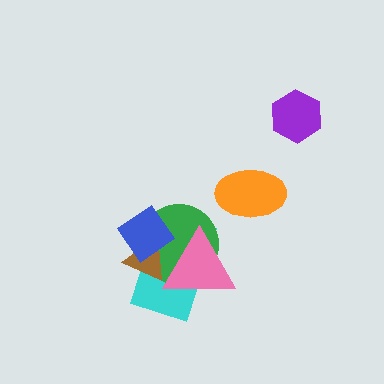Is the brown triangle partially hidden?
Yes, it is partially covered by another shape.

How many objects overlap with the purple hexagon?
0 objects overlap with the purple hexagon.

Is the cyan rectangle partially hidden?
Yes, it is partially covered by another shape.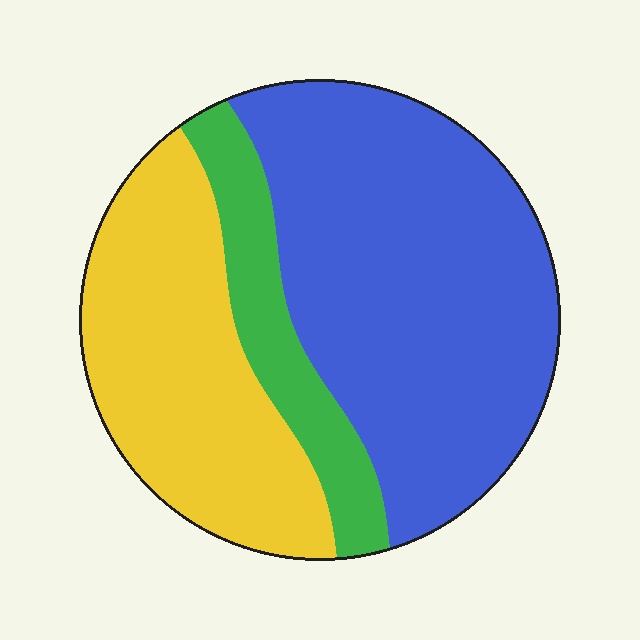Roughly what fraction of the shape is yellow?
Yellow covers around 35% of the shape.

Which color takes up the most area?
Blue, at roughly 55%.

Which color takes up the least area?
Green, at roughly 15%.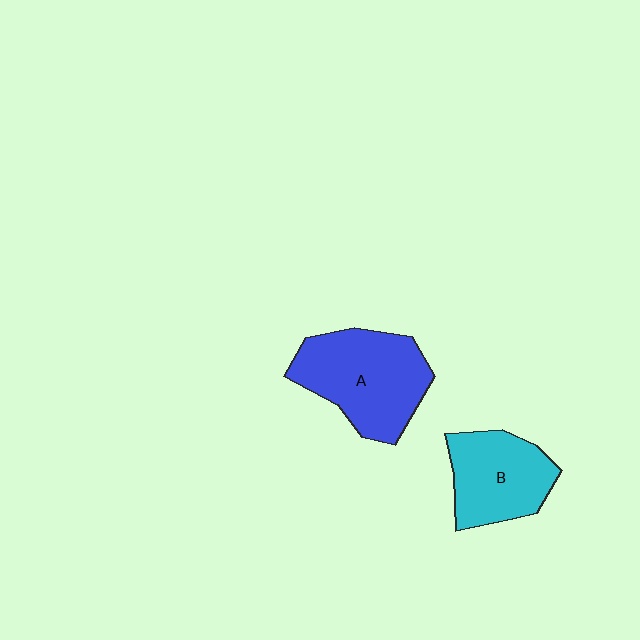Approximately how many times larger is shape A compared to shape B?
Approximately 1.3 times.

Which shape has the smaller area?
Shape B (cyan).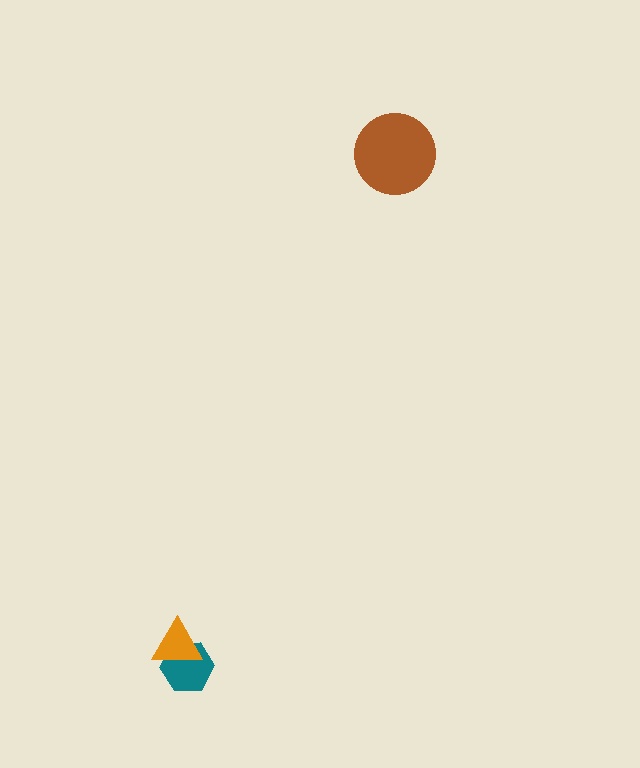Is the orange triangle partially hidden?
No, no other shape covers it.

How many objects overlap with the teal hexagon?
1 object overlaps with the teal hexagon.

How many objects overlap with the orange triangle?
1 object overlaps with the orange triangle.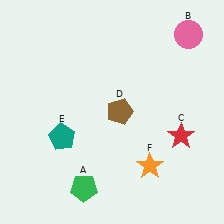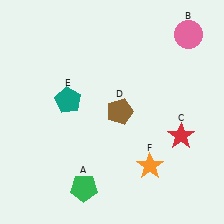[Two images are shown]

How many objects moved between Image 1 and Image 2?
1 object moved between the two images.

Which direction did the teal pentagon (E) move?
The teal pentagon (E) moved up.